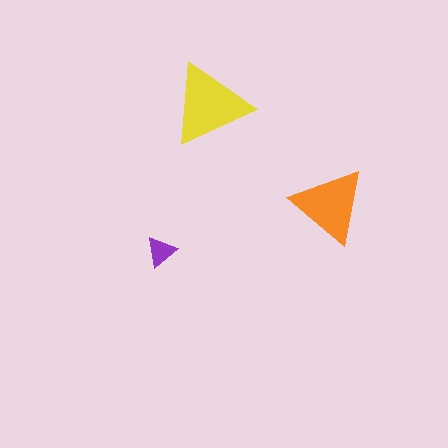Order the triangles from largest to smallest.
the yellow one, the orange one, the purple one.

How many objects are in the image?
There are 3 objects in the image.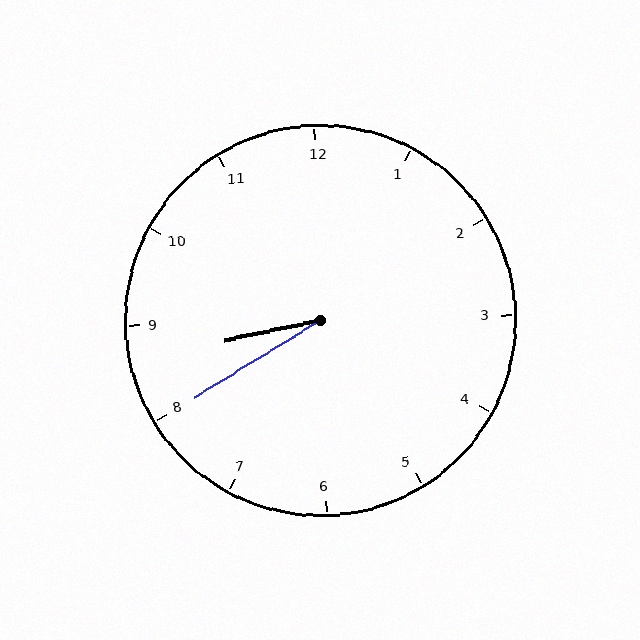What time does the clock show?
8:40.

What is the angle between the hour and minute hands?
Approximately 20 degrees.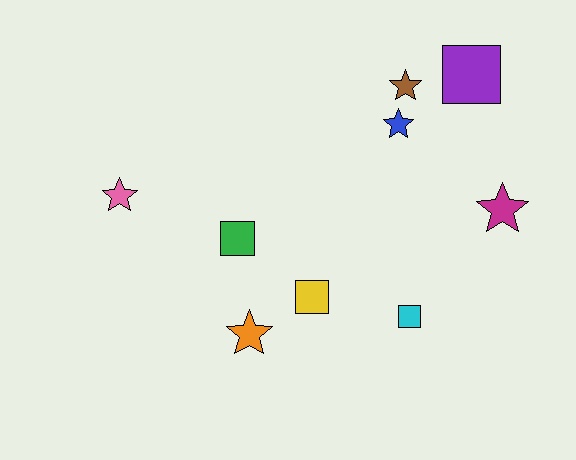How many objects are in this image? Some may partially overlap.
There are 9 objects.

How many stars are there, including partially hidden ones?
There are 5 stars.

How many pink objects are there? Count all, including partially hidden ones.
There is 1 pink object.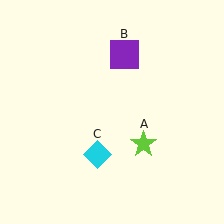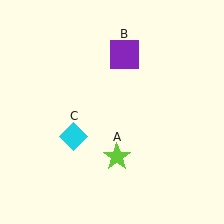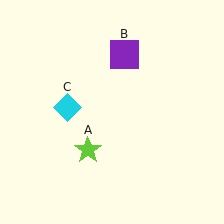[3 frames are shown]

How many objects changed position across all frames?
2 objects changed position: lime star (object A), cyan diamond (object C).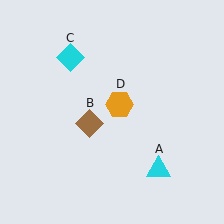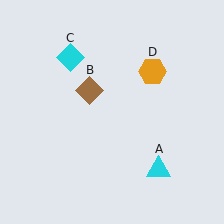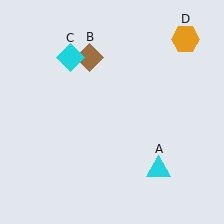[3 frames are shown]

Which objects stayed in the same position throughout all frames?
Cyan triangle (object A) and cyan diamond (object C) remained stationary.